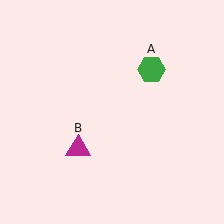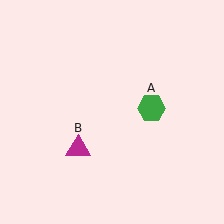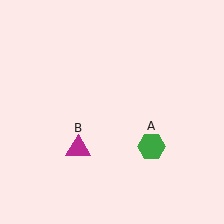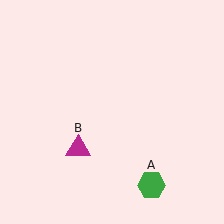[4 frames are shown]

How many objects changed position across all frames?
1 object changed position: green hexagon (object A).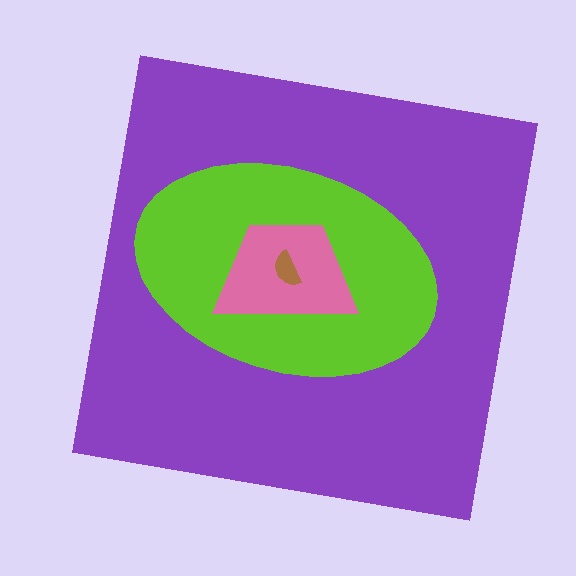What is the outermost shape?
The purple square.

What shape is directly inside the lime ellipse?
The pink trapezoid.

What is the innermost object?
The brown semicircle.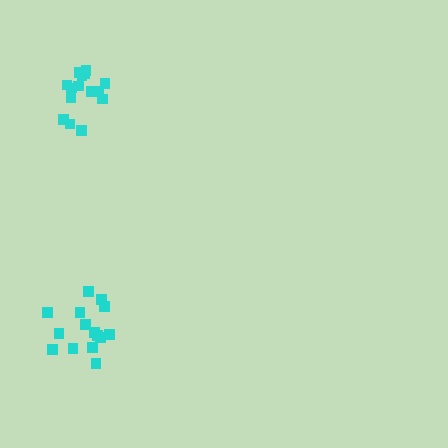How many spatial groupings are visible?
There are 2 spatial groupings.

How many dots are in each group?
Group 1: 15 dots, Group 2: 15 dots (30 total).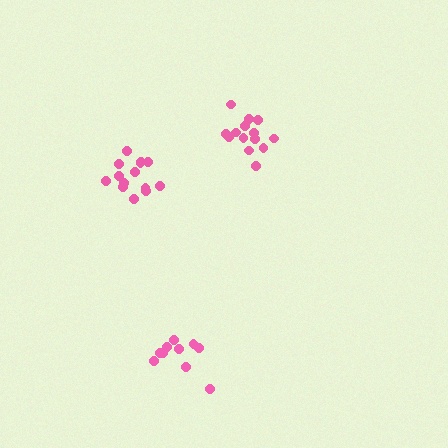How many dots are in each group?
Group 1: 14 dots, Group 2: 10 dots, Group 3: 14 dots (38 total).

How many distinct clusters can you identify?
There are 3 distinct clusters.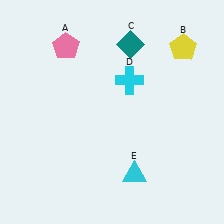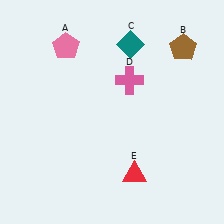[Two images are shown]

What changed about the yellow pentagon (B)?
In Image 1, B is yellow. In Image 2, it changed to brown.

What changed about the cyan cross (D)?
In Image 1, D is cyan. In Image 2, it changed to pink.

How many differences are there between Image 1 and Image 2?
There are 3 differences between the two images.